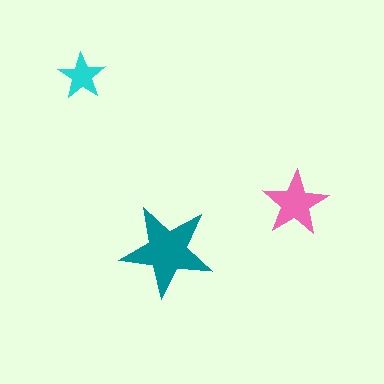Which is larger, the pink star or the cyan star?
The pink one.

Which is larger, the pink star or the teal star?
The teal one.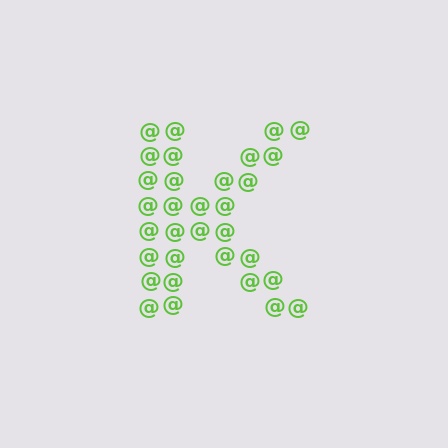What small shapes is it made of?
It is made of small at signs.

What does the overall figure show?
The overall figure shows the letter K.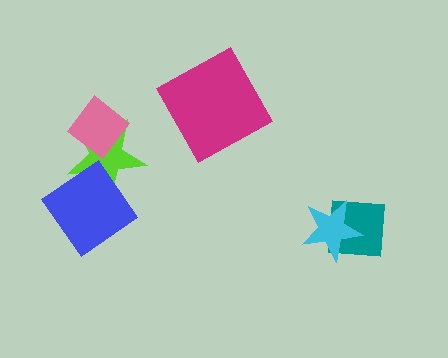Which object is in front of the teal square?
The cyan star is in front of the teal square.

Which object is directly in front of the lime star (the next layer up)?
The pink diamond is directly in front of the lime star.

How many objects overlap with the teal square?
1 object overlaps with the teal square.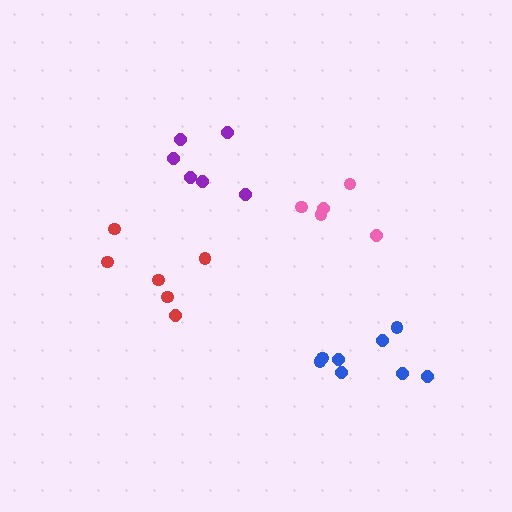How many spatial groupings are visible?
There are 4 spatial groupings.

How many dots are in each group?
Group 1: 6 dots, Group 2: 8 dots, Group 3: 5 dots, Group 4: 6 dots (25 total).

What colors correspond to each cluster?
The clusters are colored: purple, blue, pink, red.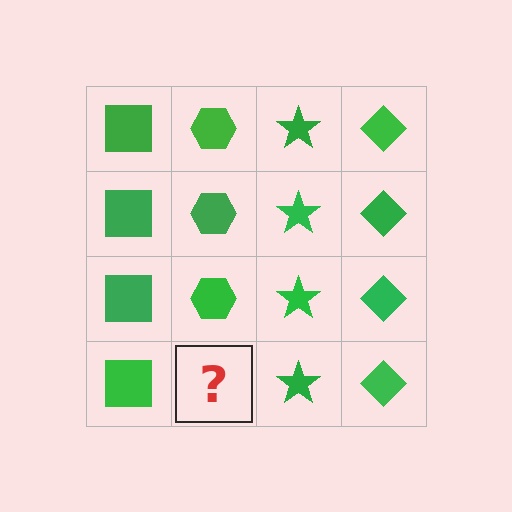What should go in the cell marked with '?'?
The missing cell should contain a green hexagon.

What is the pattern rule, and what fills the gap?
The rule is that each column has a consistent shape. The gap should be filled with a green hexagon.